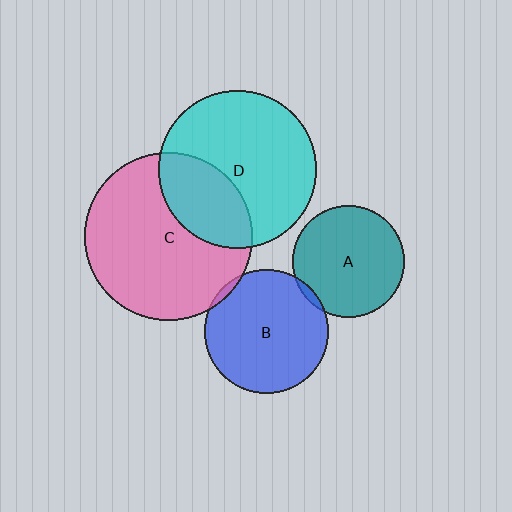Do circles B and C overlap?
Yes.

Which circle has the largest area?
Circle C (pink).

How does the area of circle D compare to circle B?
Approximately 1.6 times.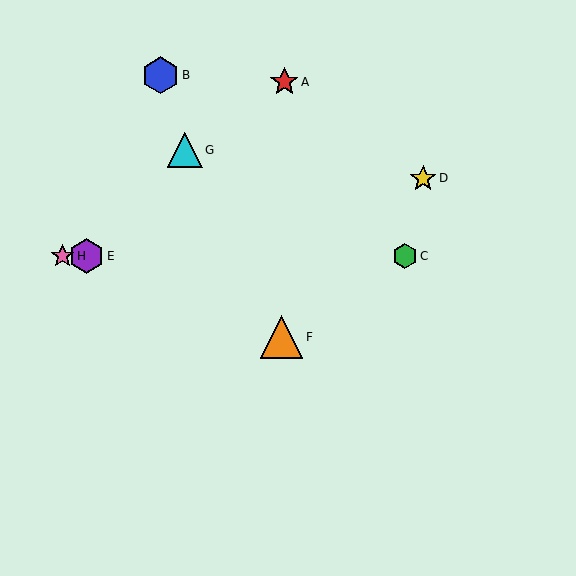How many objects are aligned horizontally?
3 objects (C, E, H) are aligned horizontally.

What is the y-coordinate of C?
Object C is at y≈256.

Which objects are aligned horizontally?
Objects C, E, H are aligned horizontally.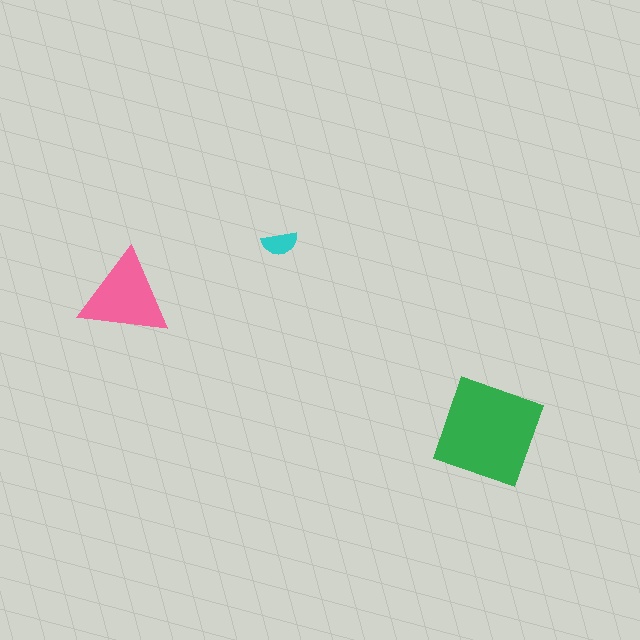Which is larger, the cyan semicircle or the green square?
The green square.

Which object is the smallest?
The cyan semicircle.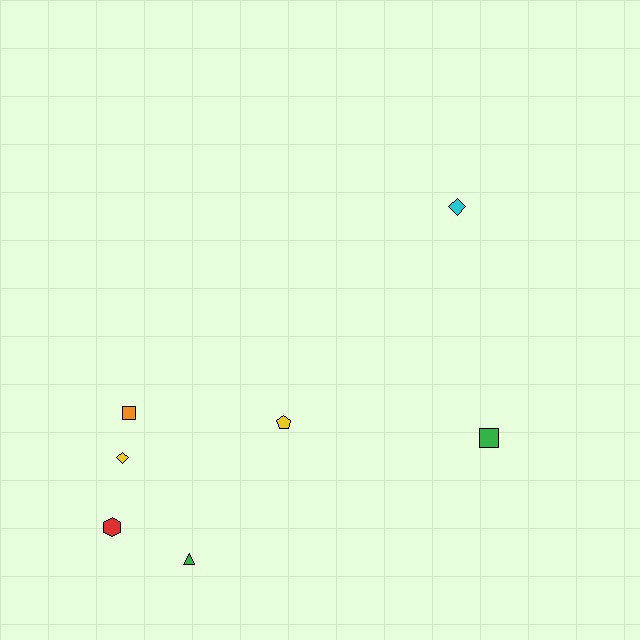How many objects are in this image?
There are 7 objects.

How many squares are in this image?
There are 2 squares.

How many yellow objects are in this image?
There are 2 yellow objects.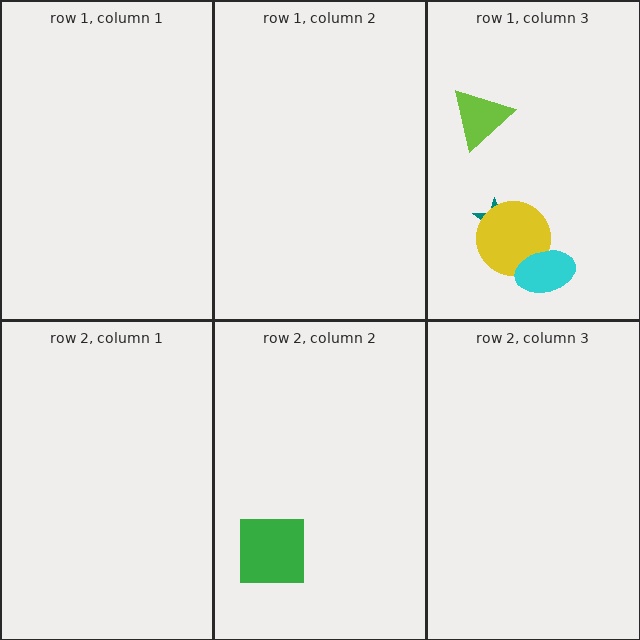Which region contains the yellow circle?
The row 1, column 3 region.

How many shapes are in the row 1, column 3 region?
4.